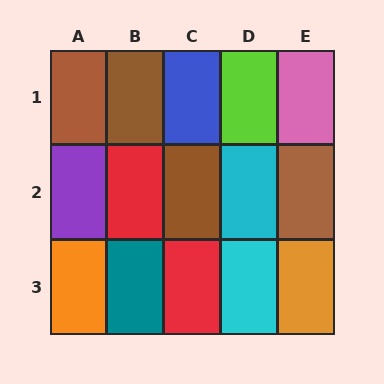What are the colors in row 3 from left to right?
Orange, teal, red, cyan, orange.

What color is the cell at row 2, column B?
Red.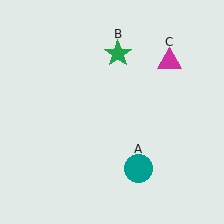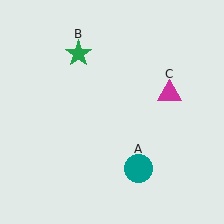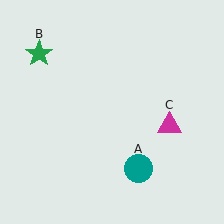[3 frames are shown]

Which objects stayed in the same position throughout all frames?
Teal circle (object A) remained stationary.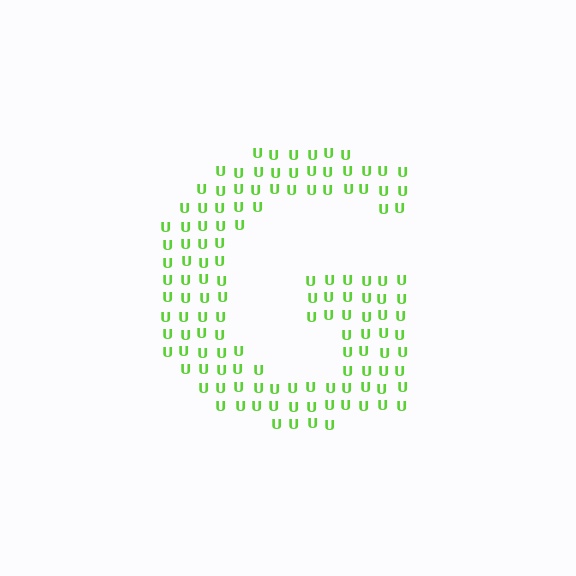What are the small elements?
The small elements are letter U's.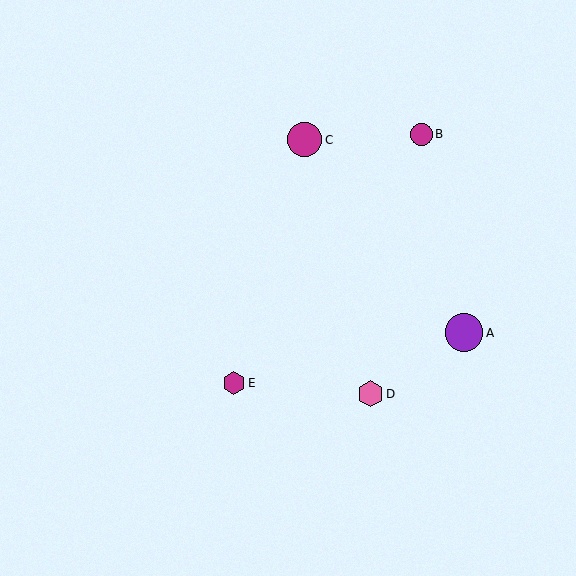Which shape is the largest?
The purple circle (labeled A) is the largest.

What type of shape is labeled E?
Shape E is a magenta hexagon.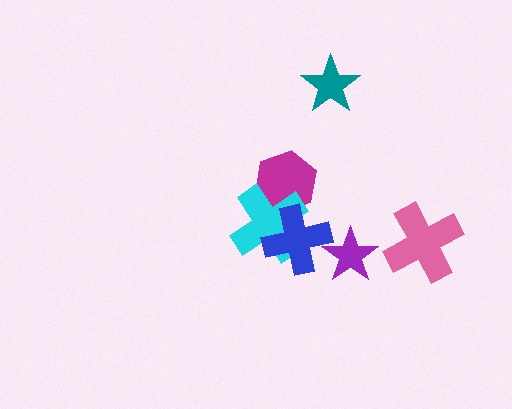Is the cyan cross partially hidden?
Yes, it is partially covered by another shape.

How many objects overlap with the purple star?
1 object overlaps with the purple star.